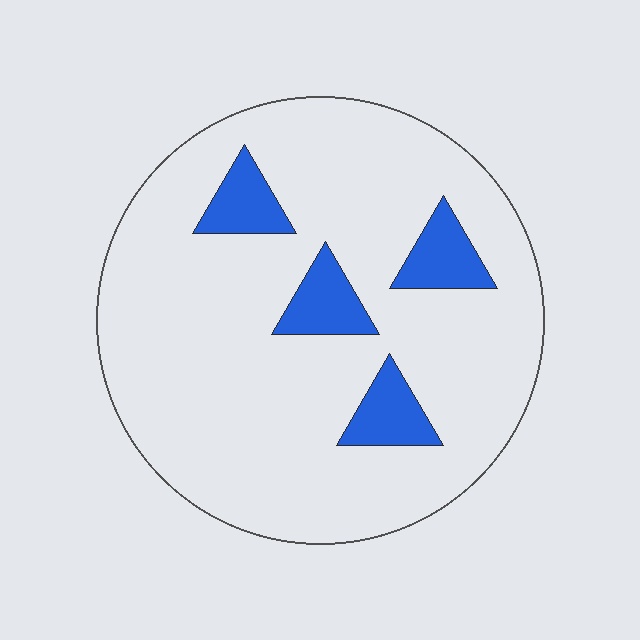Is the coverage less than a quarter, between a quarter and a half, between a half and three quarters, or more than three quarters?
Less than a quarter.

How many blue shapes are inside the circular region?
4.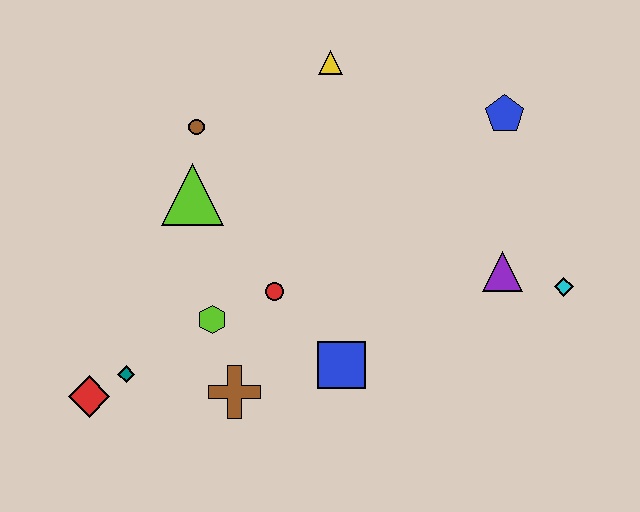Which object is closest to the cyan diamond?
The purple triangle is closest to the cyan diamond.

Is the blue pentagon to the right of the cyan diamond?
No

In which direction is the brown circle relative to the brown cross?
The brown circle is above the brown cross.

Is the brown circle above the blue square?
Yes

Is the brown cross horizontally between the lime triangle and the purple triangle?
Yes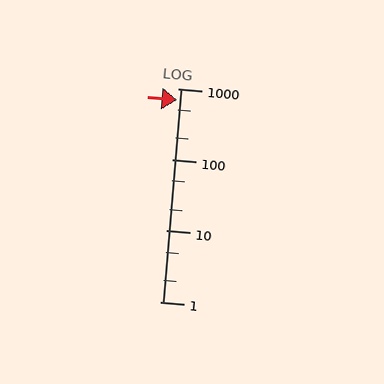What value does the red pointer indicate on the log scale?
The pointer indicates approximately 700.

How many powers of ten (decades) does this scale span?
The scale spans 3 decades, from 1 to 1000.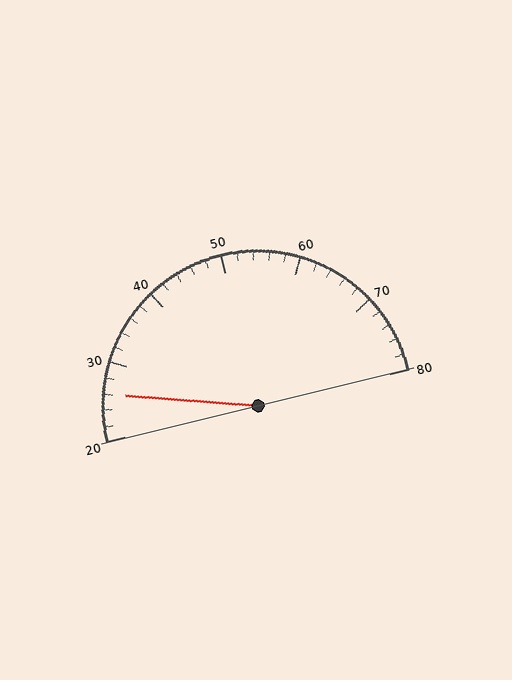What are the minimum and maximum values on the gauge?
The gauge ranges from 20 to 80.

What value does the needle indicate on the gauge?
The needle indicates approximately 26.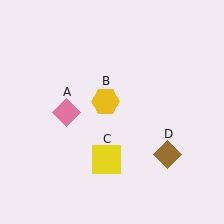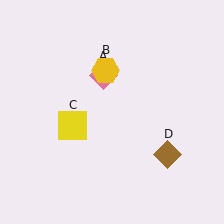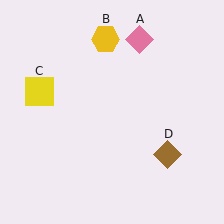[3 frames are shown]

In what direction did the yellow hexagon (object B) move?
The yellow hexagon (object B) moved up.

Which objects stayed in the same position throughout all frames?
Brown diamond (object D) remained stationary.